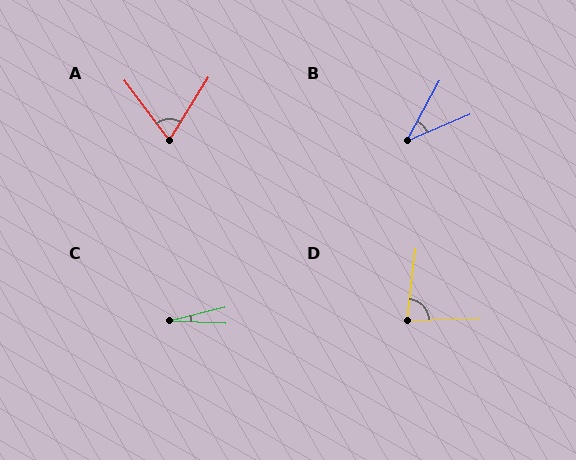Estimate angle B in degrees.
Approximately 38 degrees.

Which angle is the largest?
D, at approximately 81 degrees.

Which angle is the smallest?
C, at approximately 16 degrees.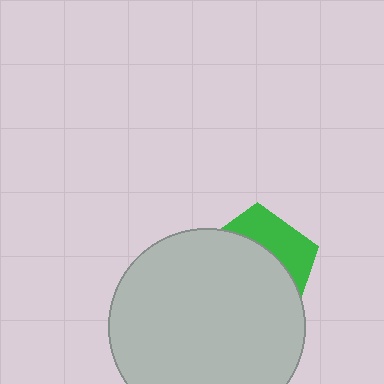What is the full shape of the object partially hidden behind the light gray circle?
The partially hidden object is a green pentagon.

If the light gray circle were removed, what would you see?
You would see the complete green pentagon.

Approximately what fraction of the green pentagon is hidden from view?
Roughly 67% of the green pentagon is hidden behind the light gray circle.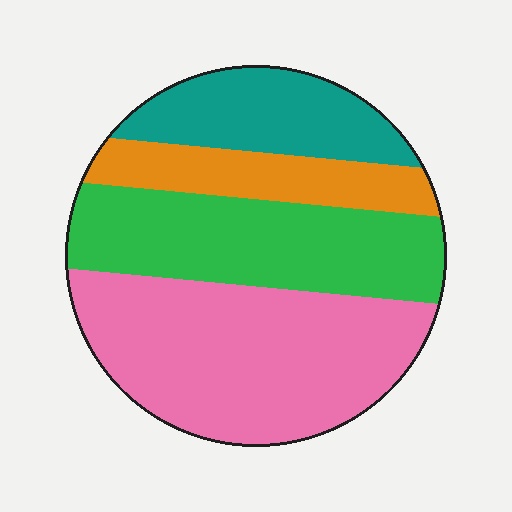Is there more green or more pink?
Pink.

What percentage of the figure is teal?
Teal covers roughly 15% of the figure.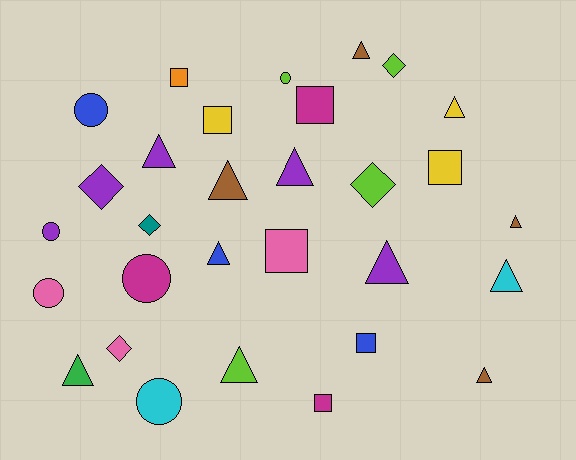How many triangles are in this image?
There are 12 triangles.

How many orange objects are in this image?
There is 1 orange object.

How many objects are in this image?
There are 30 objects.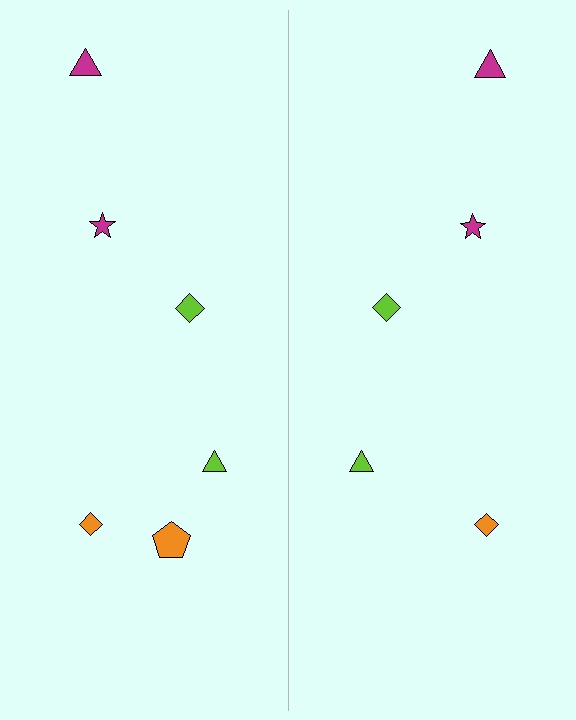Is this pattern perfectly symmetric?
No, the pattern is not perfectly symmetric. A orange pentagon is missing from the right side.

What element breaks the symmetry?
A orange pentagon is missing from the right side.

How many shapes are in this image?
There are 11 shapes in this image.